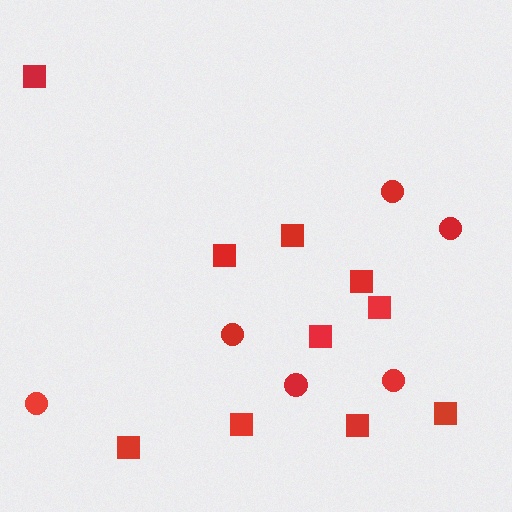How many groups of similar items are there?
There are 2 groups: one group of circles (6) and one group of squares (10).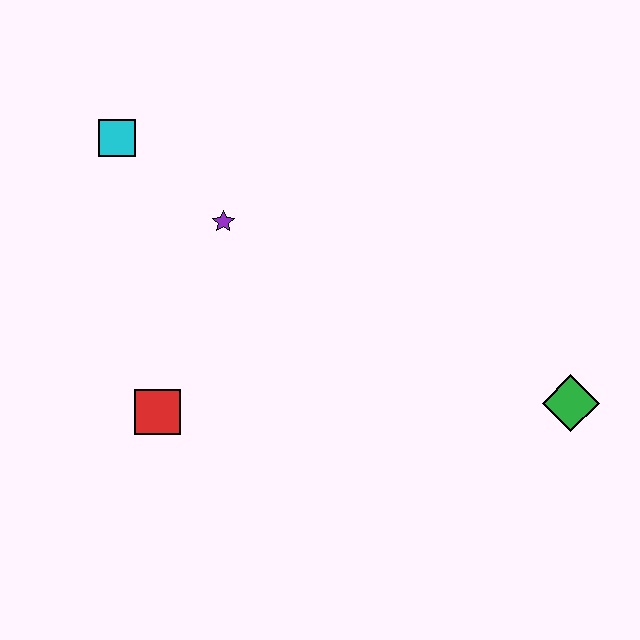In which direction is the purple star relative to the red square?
The purple star is above the red square.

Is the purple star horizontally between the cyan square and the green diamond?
Yes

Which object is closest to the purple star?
The cyan square is closest to the purple star.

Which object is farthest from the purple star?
The green diamond is farthest from the purple star.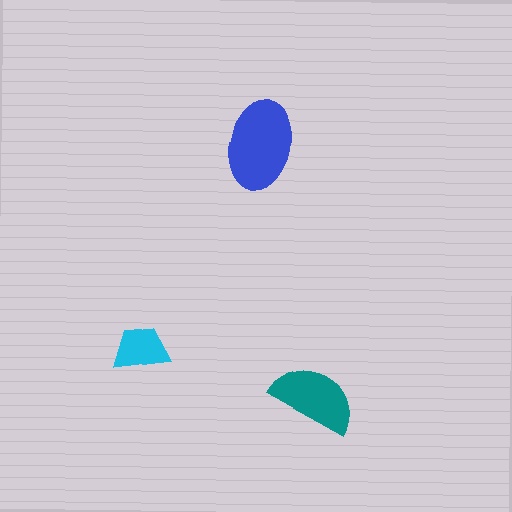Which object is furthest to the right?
The teal semicircle is rightmost.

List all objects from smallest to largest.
The cyan trapezoid, the teal semicircle, the blue ellipse.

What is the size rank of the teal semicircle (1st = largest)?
2nd.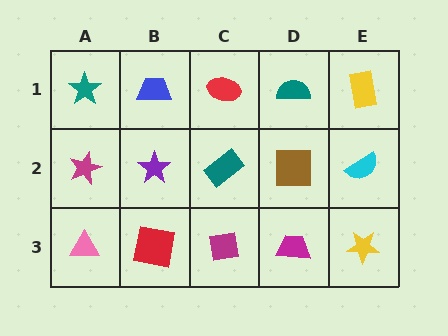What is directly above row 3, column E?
A cyan semicircle.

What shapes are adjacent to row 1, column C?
A teal rectangle (row 2, column C), a blue trapezoid (row 1, column B), a teal semicircle (row 1, column D).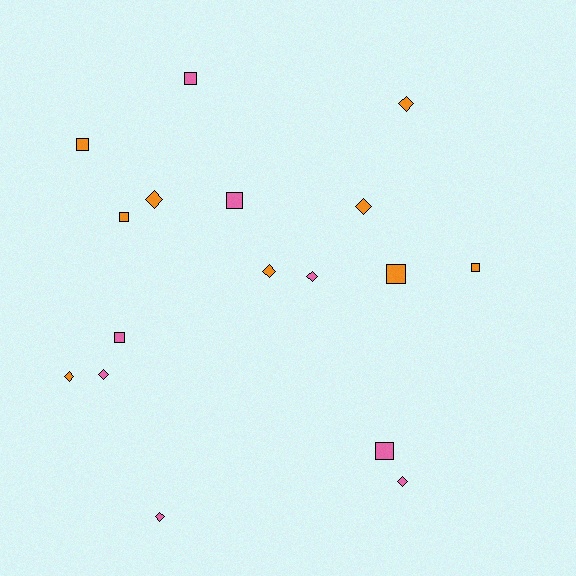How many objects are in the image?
There are 17 objects.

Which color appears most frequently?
Orange, with 9 objects.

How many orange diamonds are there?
There are 5 orange diamonds.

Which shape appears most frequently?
Diamond, with 9 objects.